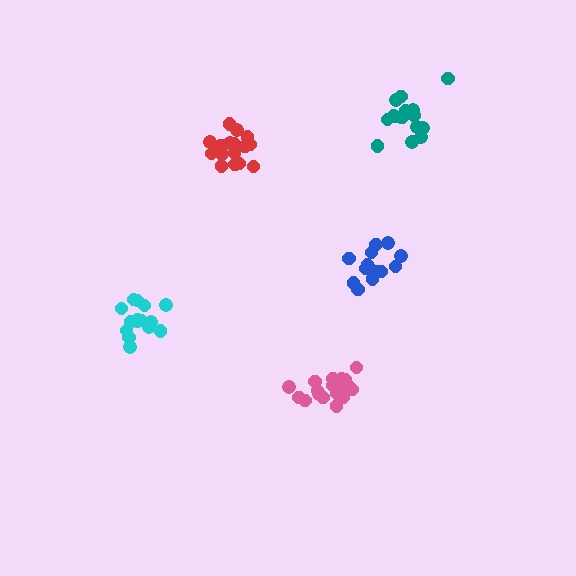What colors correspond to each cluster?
The clusters are colored: blue, cyan, pink, red, teal.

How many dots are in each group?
Group 1: 14 dots, Group 2: 15 dots, Group 3: 19 dots, Group 4: 17 dots, Group 5: 15 dots (80 total).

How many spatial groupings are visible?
There are 5 spatial groupings.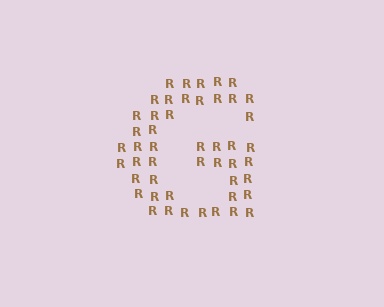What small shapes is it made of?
It is made of small letter R's.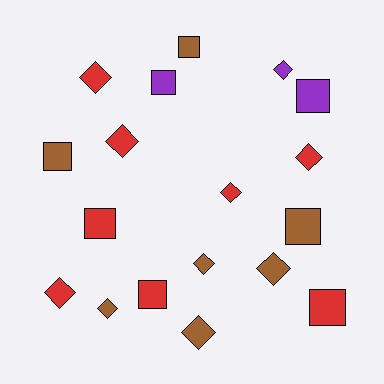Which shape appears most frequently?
Diamond, with 10 objects.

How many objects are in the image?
There are 18 objects.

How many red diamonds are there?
There are 5 red diamonds.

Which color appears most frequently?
Red, with 8 objects.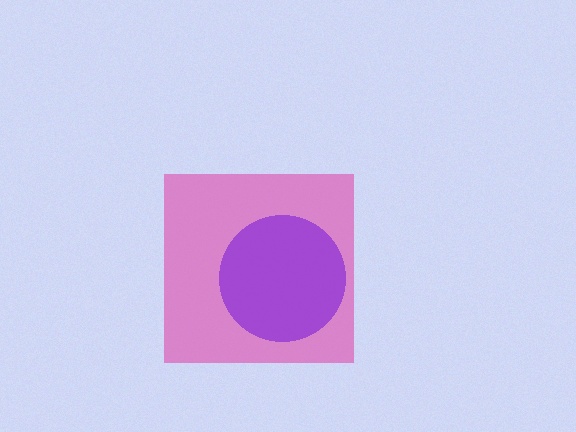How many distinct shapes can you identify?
There are 2 distinct shapes: a pink square, a purple circle.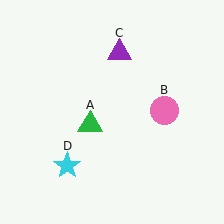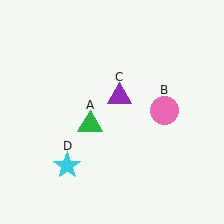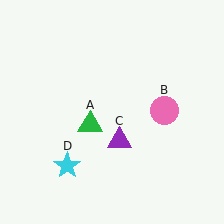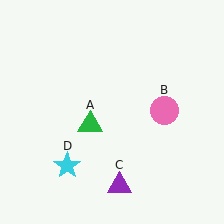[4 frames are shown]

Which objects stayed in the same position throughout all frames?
Green triangle (object A) and pink circle (object B) and cyan star (object D) remained stationary.